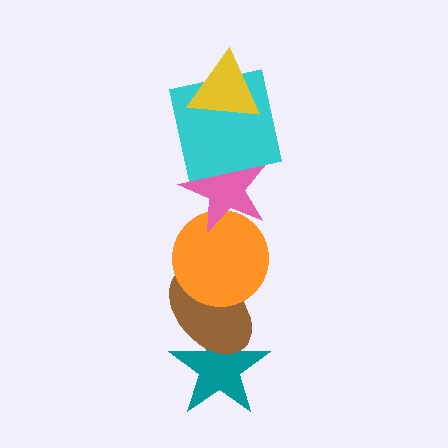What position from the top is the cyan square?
The cyan square is 2nd from the top.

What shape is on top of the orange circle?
The pink star is on top of the orange circle.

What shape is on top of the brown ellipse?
The orange circle is on top of the brown ellipse.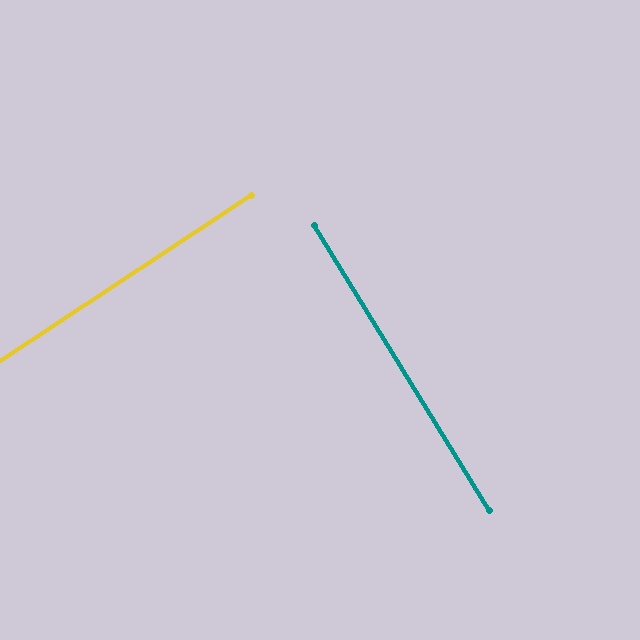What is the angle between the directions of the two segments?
Approximately 88 degrees.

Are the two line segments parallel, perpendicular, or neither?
Perpendicular — they meet at approximately 88°.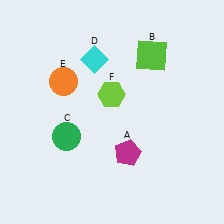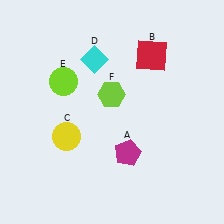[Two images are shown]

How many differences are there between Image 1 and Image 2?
There are 3 differences between the two images.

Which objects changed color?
B changed from lime to red. C changed from green to yellow. E changed from orange to lime.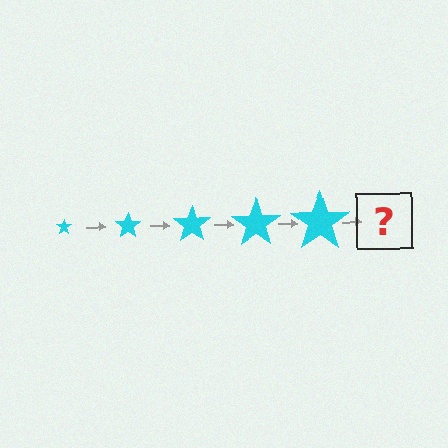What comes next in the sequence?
The next element should be a cyan star, larger than the previous one.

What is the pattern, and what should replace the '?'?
The pattern is that the star gets progressively larger each step. The '?' should be a cyan star, larger than the previous one.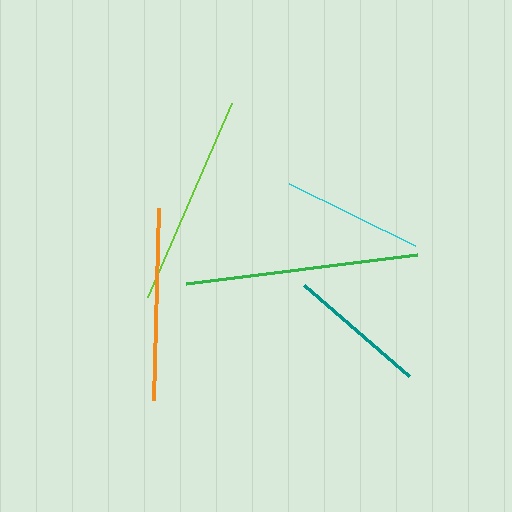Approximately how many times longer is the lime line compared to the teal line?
The lime line is approximately 1.5 times the length of the teal line.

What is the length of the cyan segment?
The cyan segment is approximately 140 pixels long.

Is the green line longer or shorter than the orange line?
The green line is longer than the orange line.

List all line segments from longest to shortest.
From longest to shortest: green, lime, orange, cyan, teal.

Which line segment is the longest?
The green line is the longest at approximately 232 pixels.